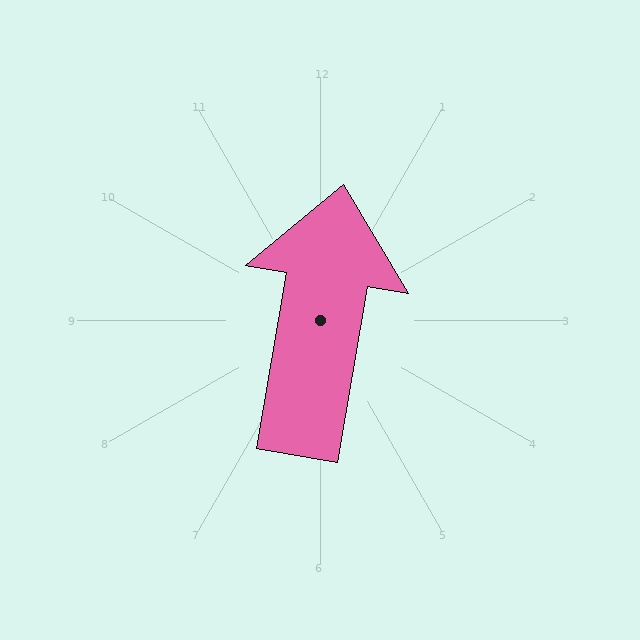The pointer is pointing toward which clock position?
Roughly 12 o'clock.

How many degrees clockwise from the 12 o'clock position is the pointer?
Approximately 10 degrees.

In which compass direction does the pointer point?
North.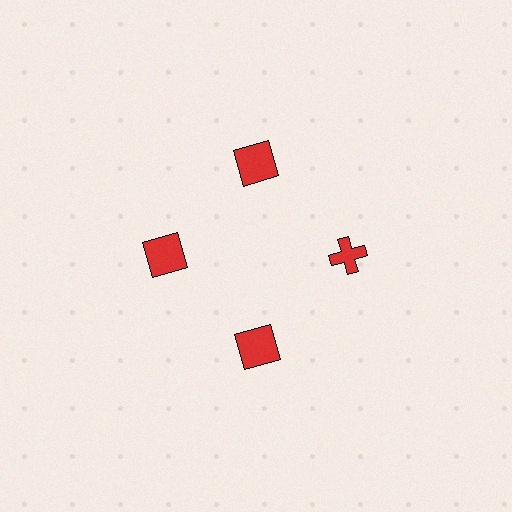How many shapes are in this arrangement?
There are 4 shapes arranged in a ring pattern.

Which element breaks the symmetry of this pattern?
The red cross at roughly the 3 o'clock position breaks the symmetry. All other shapes are red squares.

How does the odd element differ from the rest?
It has a different shape: cross instead of square.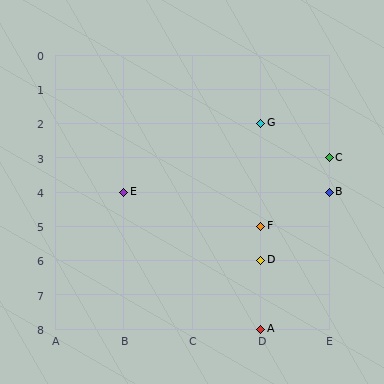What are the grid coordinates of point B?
Point B is at grid coordinates (E, 4).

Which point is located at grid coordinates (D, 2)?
Point G is at (D, 2).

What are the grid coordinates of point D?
Point D is at grid coordinates (D, 6).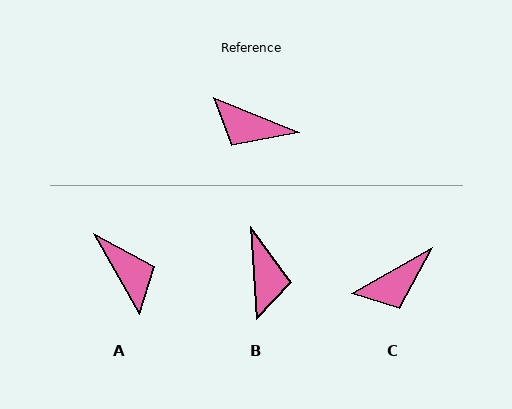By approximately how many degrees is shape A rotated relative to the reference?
Approximately 142 degrees counter-clockwise.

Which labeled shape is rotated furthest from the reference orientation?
A, about 142 degrees away.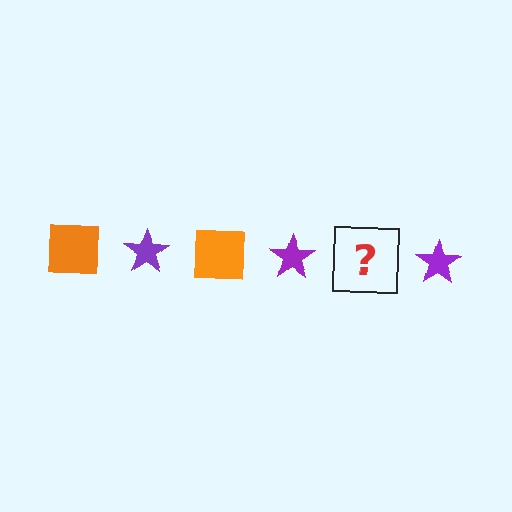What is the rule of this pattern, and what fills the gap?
The rule is that the pattern alternates between orange square and purple star. The gap should be filled with an orange square.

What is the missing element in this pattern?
The missing element is an orange square.